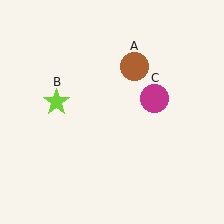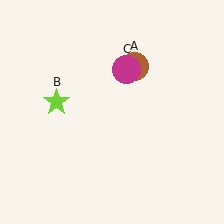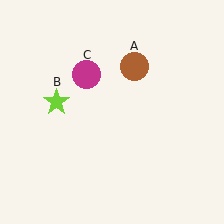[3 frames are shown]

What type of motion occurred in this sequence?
The magenta circle (object C) rotated counterclockwise around the center of the scene.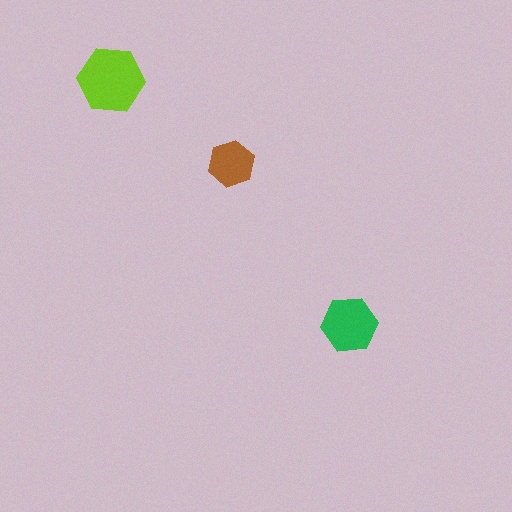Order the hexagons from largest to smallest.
the lime one, the green one, the brown one.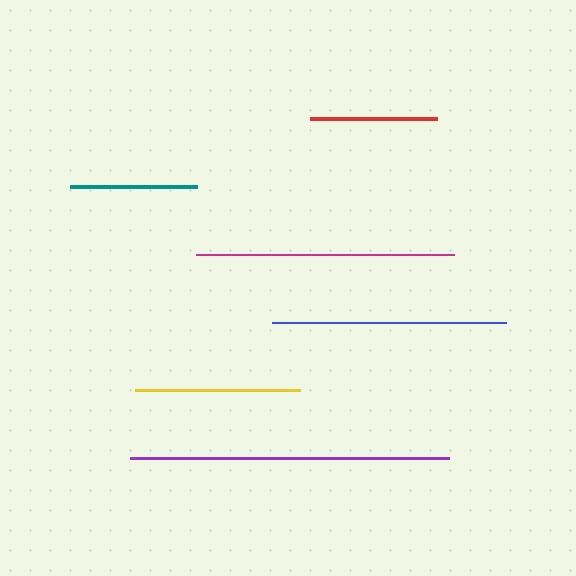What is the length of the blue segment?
The blue segment is approximately 234 pixels long.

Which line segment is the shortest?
The red line is the shortest at approximately 126 pixels.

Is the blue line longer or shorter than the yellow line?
The blue line is longer than the yellow line.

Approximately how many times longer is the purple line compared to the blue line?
The purple line is approximately 1.4 times the length of the blue line.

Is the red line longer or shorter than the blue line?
The blue line is longer than the red line.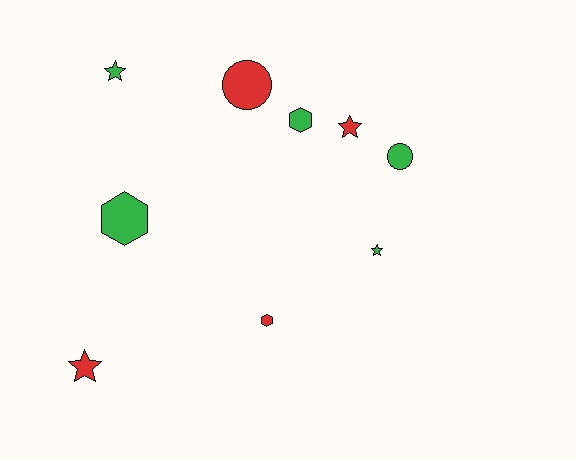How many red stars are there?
There are 2 red stars.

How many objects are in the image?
There are 9 objects.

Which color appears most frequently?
Green, with 5 objects.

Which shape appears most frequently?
Star, with 4 objects.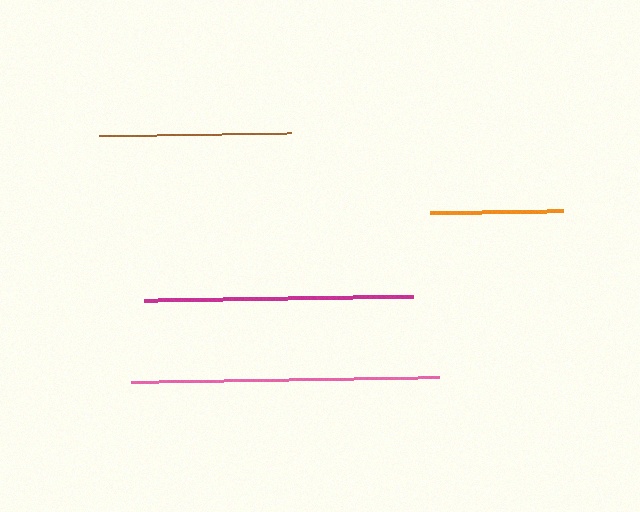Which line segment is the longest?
The pink line is the longest at approximately 308 pixels.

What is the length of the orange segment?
The orange segment is approximately 133 pixels long.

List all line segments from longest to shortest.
From longest to shortest: pink, magenta, brown, orange.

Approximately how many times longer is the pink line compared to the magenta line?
The pink line is approximately 1.1 times the length of the magenta line.